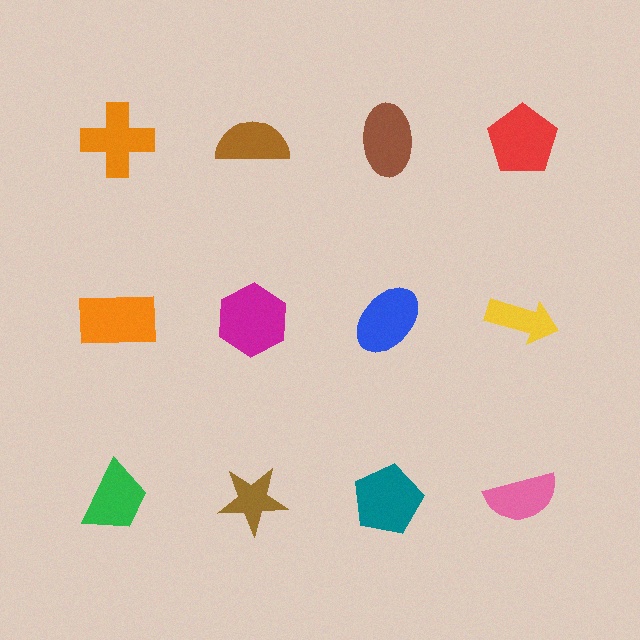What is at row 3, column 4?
A pink semicircle.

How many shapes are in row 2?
4 shapes.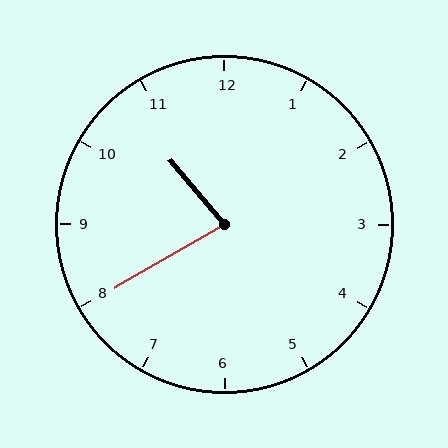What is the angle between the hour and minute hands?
Approximately 80 degrees.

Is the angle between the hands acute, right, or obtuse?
It is acute.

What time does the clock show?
10:40.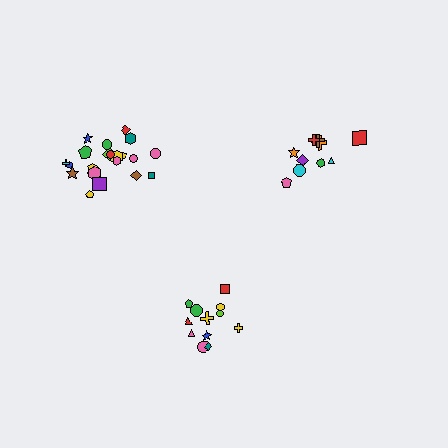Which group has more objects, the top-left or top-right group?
The top-left group.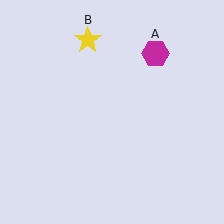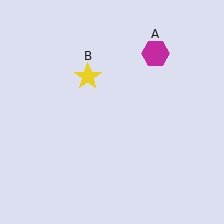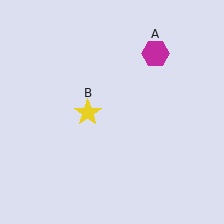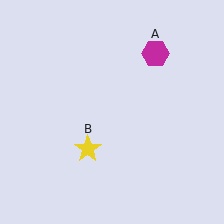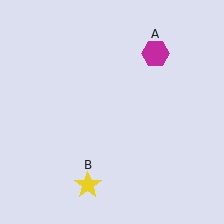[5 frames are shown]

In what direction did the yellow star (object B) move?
The yellow star (object B) moved down.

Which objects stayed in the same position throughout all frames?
Magenta hexagon (object A) remained stationary.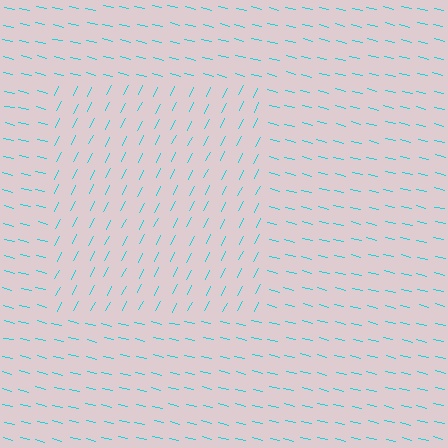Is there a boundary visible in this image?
Yes, there is a texture boundary formed by a change in line orientation.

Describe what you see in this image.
The image is filled with small cyan line segments. A rectangle region in the image has lines oriented differently from the surrounding lines, creating a visible texture boundary.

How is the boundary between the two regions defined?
The boundary is defined purely by a change in line orientation (approximately 77 degrees difference). All lines are the same color and thickness.